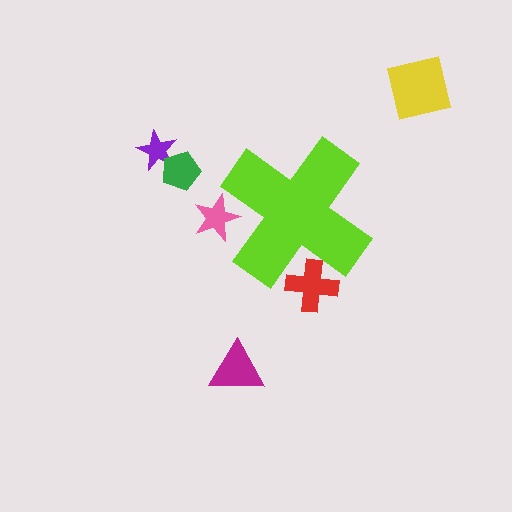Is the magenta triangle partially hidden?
No, the magenta triangle is fully visible.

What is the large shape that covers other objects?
A lime cross.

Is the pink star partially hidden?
Yes, the pink star is partially hidden behind the lime cross.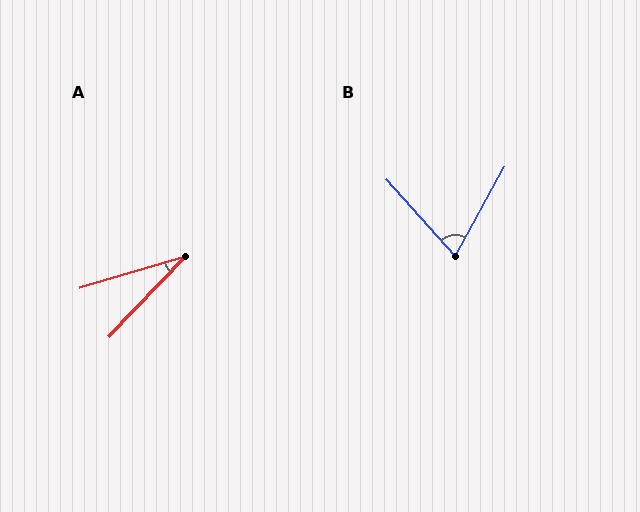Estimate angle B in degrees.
Approximately 71 degrees.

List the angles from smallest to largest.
A (30°), B (71°).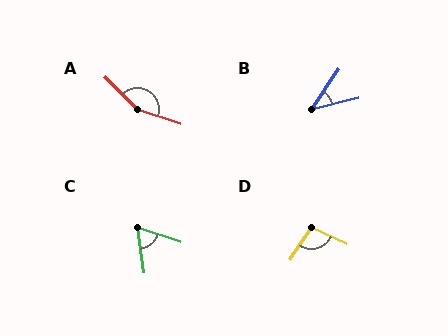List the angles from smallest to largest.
B (42°), C (64°), D (99°), A (153°).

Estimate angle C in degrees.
Approximately 64 degrees.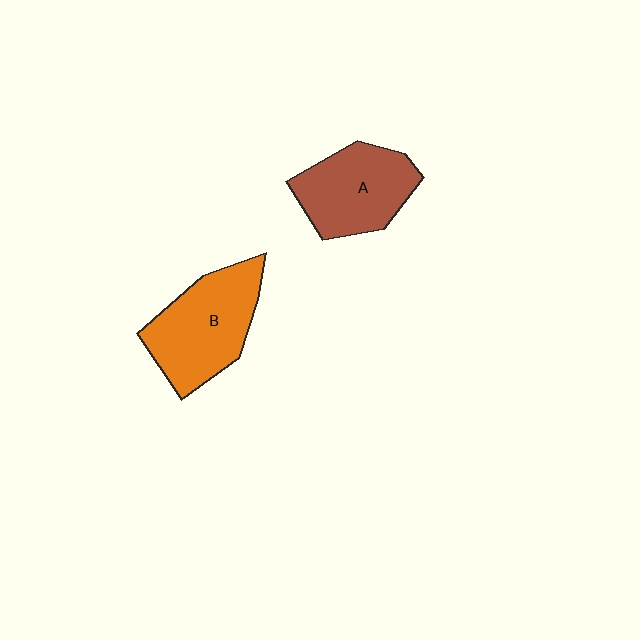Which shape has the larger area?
Shape B (orange).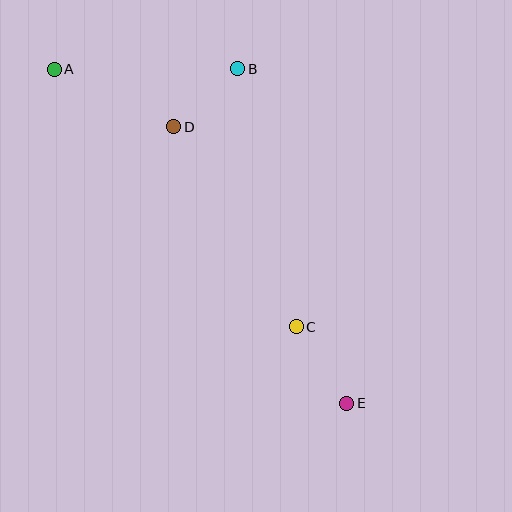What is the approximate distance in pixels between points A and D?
The distance between A and D is approximately 133 pixels.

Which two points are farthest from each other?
Points A and E are farthest from each other.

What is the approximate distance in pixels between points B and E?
The distance between B and E is approximately 352 pixels.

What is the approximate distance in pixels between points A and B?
The distance between A and B is approximately 184 pixels.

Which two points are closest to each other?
Points B and D are closest to each other.